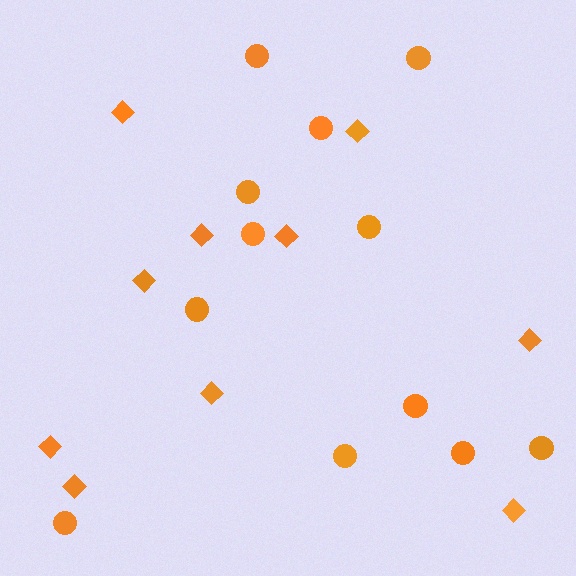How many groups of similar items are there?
There are 2 groups: one group of diamonds (10) and one group of circles (12).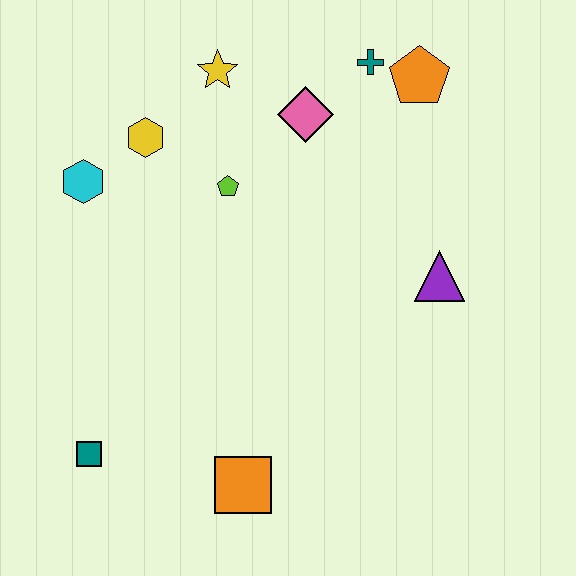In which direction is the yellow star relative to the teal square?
The yellow star is above the teal square.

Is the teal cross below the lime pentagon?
No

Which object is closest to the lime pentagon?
The yellow hexagon is closest to the lime pentagon.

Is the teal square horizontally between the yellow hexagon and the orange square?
No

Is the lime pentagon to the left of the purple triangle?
Yes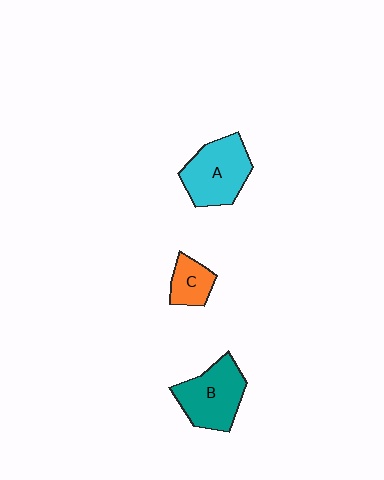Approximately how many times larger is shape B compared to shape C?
Approximately 2.0 times.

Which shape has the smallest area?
Shape C (orange).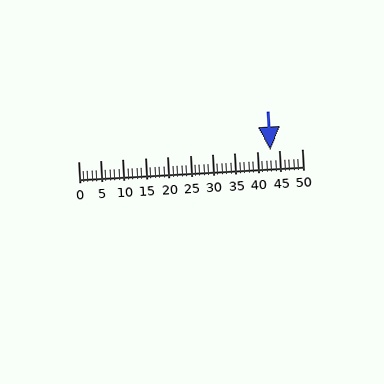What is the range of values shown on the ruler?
The ruler shows values from 0 to 50.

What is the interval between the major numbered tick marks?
The major tick marks are spaced 5 units apart.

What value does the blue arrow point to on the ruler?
The blue arrow points to approximately 43.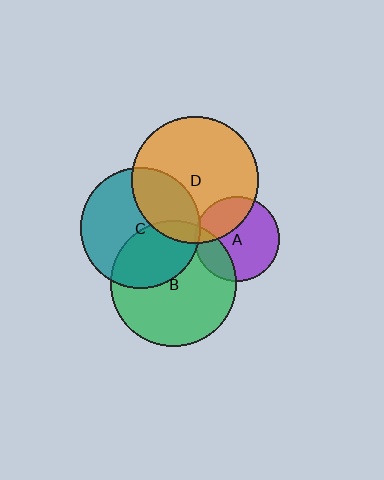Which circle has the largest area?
Circle D (orange).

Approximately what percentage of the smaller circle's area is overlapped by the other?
Approximately 25%.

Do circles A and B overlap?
Yes.